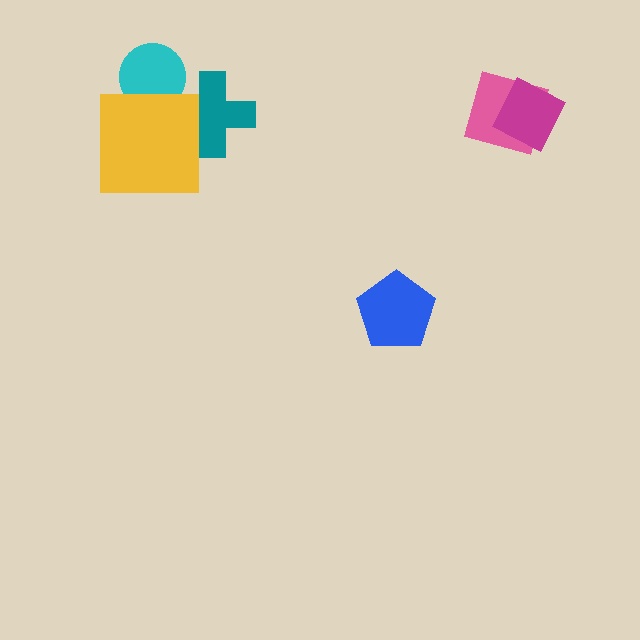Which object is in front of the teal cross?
The yellow square is in front of the teal cross.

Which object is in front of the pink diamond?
The magenta square is in front of the pink diamond.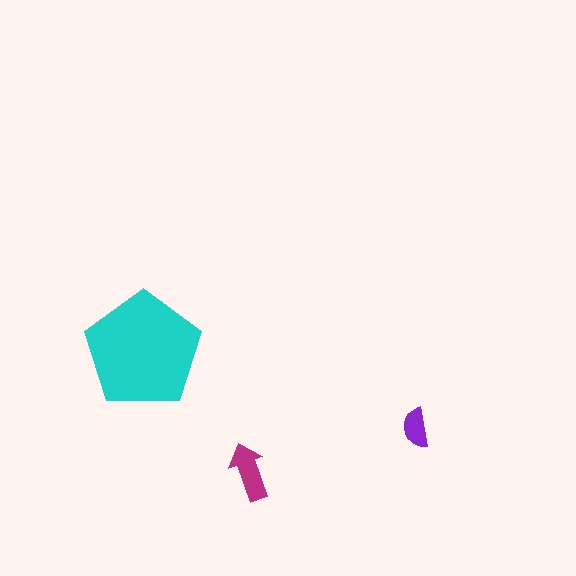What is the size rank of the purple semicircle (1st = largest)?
3rd.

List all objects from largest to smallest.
The cyan pentagon, the magenta arrow, the purple semicircle.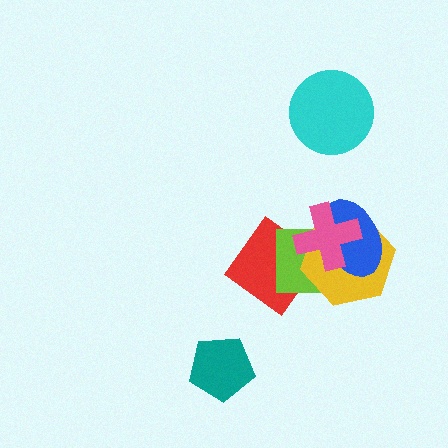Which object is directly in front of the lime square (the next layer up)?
The yellow hexagon is directly in front of the lime square.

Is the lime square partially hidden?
Yes, it is partially covered by another shape.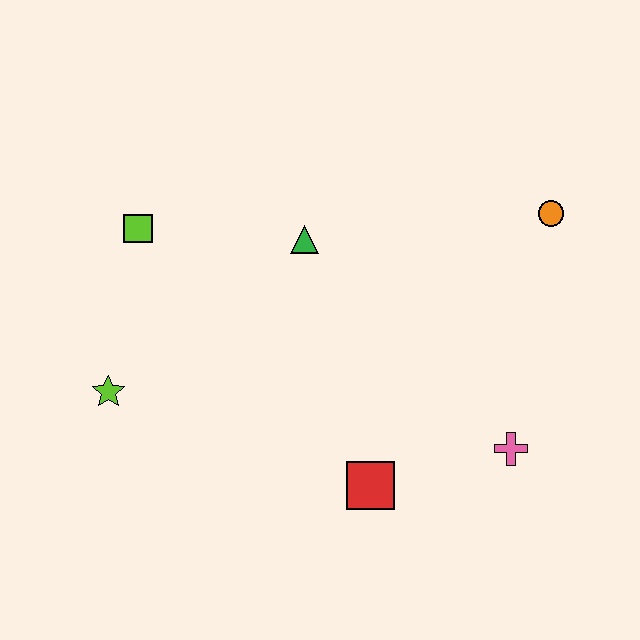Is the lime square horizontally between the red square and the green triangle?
No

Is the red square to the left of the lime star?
No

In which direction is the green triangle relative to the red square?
The green triangle is above the red square.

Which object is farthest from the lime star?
The orange circle is farthest from the lime star.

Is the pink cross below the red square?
No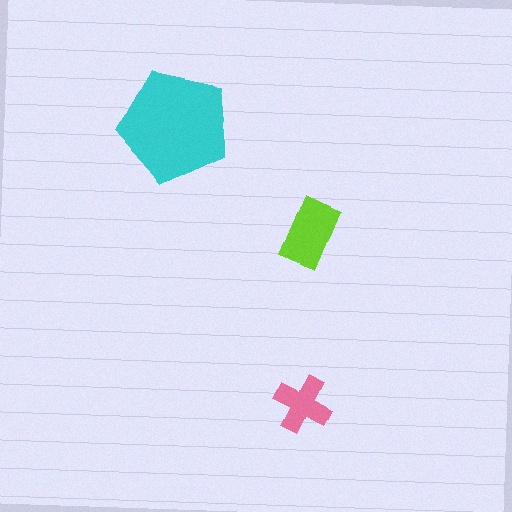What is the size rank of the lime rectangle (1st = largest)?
2nd.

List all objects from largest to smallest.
The cyan pentagon, the lime rectangle, the pink cross.